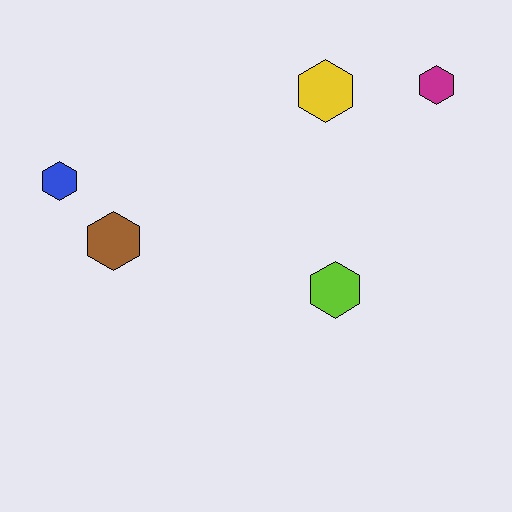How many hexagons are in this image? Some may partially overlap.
There are 5 hexagons.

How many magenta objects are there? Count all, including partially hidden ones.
There is 1 magenta object.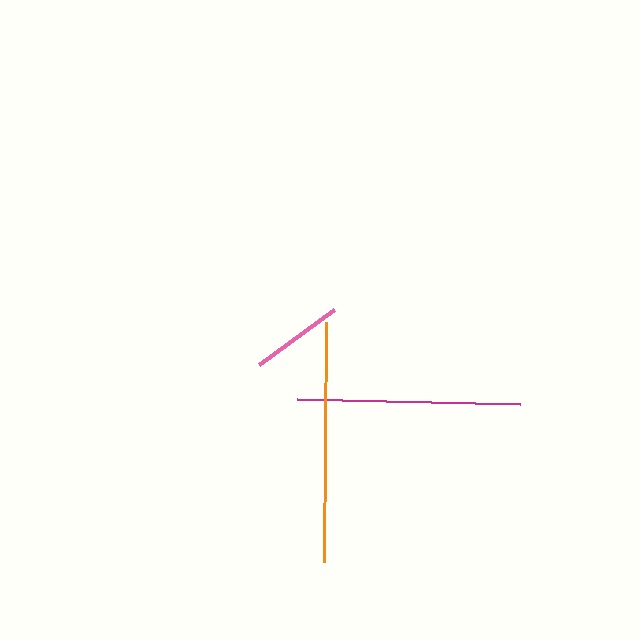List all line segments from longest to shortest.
From longest to shortest: orange, magenta, pink.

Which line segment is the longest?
The orange line is the longest at approximately 240 pixels.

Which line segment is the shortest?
The pink line is the shortest at approximately 92 pixels.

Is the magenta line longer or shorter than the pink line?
The magenta line is longer than the pink line.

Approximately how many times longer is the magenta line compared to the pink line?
The magenta line is approximately 2.4 times the length of the pink line.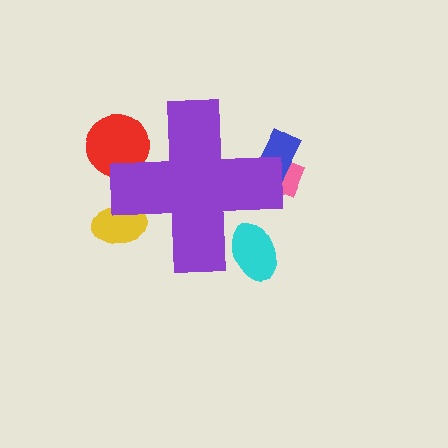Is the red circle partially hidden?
Yes, the red circle is partially hidden behind the purple cross.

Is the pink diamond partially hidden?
Yes, the pink diamond is partially hidden behind the purple cross.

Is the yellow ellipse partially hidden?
Yes, the yellow ellipse is partially hidden behind the purple cross.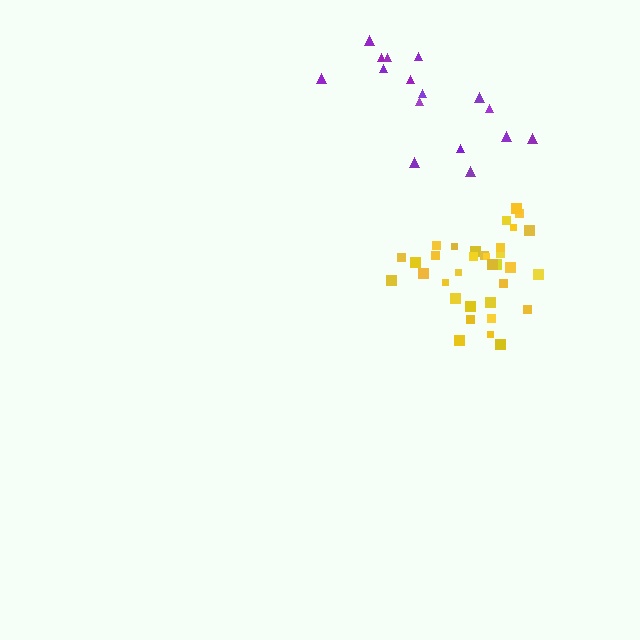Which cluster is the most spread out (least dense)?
Purple.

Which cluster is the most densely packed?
Yellow.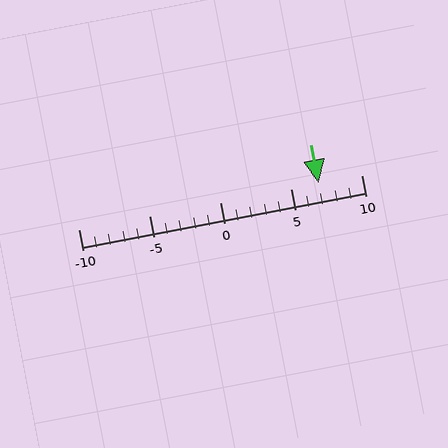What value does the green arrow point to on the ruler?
The green arrow points to approximately 7.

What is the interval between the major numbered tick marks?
The major tick marks are spaced 5 units apart.